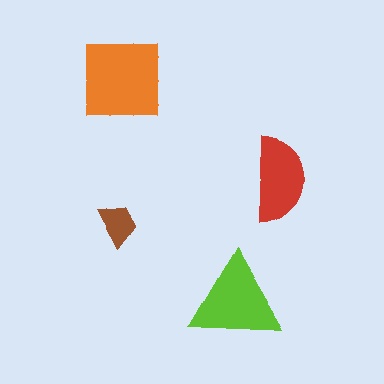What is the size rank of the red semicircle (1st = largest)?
3rd.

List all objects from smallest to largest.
The brown trapezoid, the red semicircle, the lime triangle, the orange square.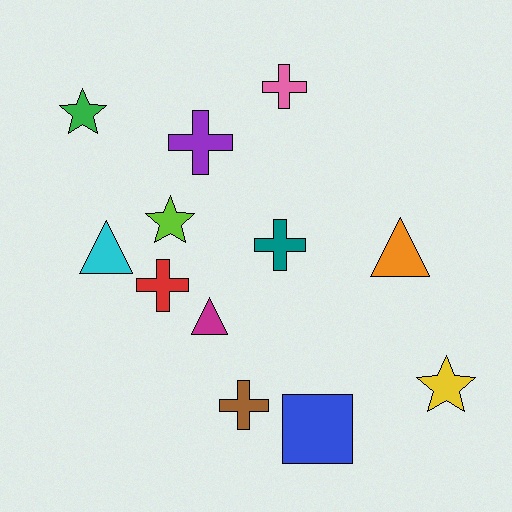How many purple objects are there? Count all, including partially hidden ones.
There is 1 purple object.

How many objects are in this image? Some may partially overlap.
There are 12 objects.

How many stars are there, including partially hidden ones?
There are 3 stars.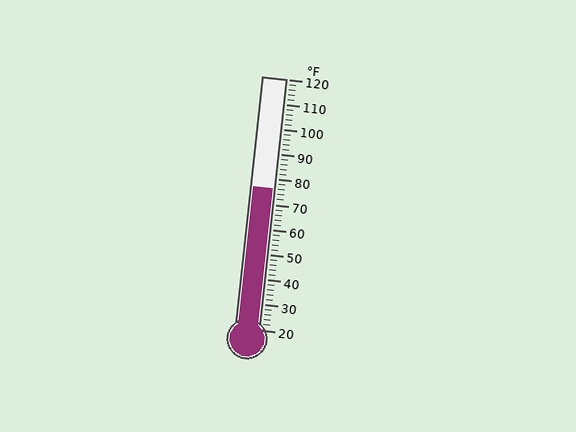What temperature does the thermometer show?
The thermometer shows approximately 76°F.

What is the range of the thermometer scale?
The thermometer scale ranges from 20°F to 120°F.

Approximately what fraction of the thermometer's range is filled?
The thermometer is filled to approximately 55% of its range.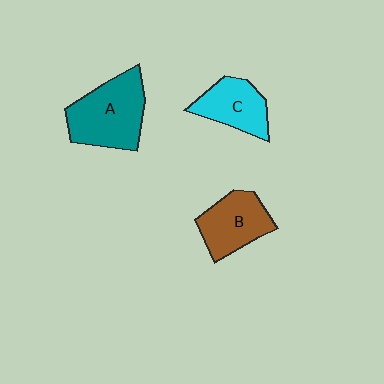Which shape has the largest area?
Shape A (teal).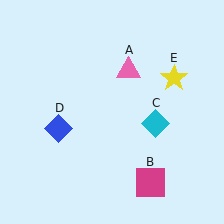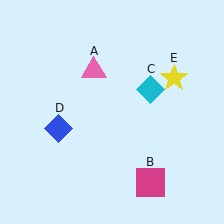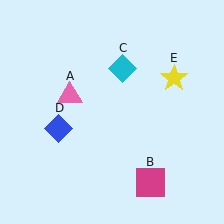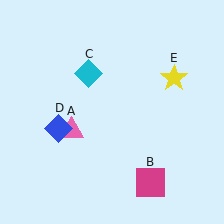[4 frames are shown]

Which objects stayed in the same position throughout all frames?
Magenta square (object B) and blue diamond (object D) and yellow star (object E) remained stationary.